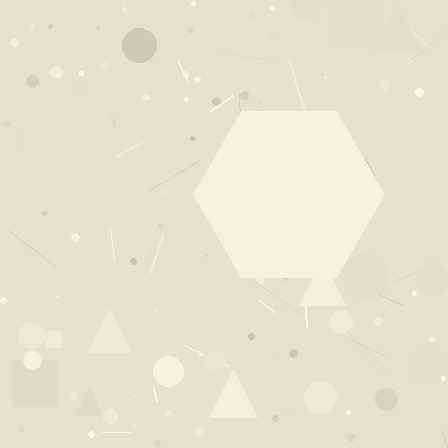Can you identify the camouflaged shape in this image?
The camouflaged shape is a hexagon.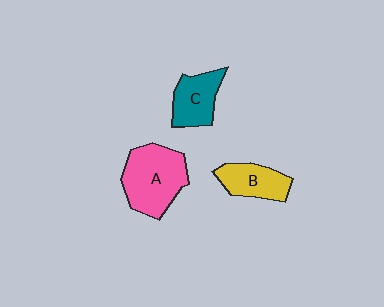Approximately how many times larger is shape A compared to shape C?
Approximately 1.6 times.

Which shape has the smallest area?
Shape B (yellow).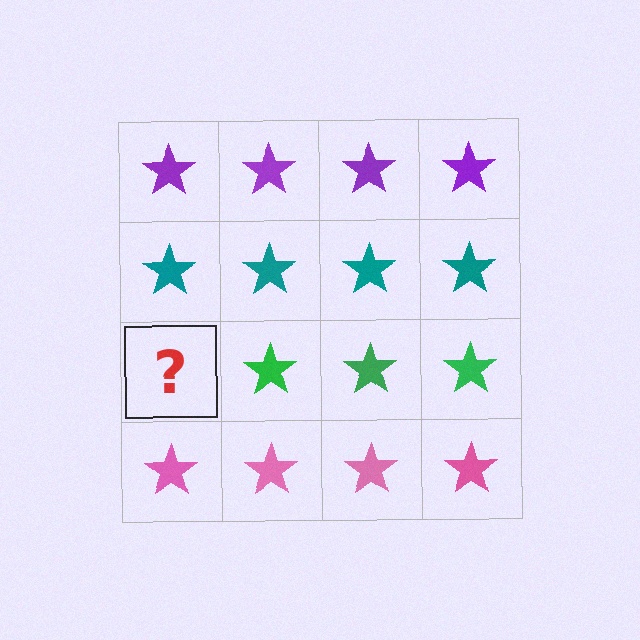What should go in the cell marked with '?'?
The missing cell should contain a green star.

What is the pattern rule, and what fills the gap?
The rule is that each row has a consistent color. The gap should be filled with a green star.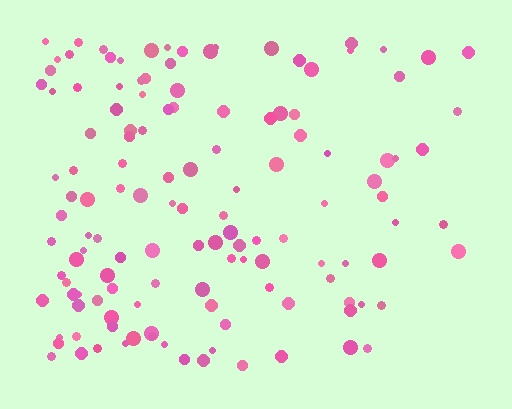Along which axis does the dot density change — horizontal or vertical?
Horizontal.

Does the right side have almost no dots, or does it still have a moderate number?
Still a moderate number, just noticeably fewer than the left.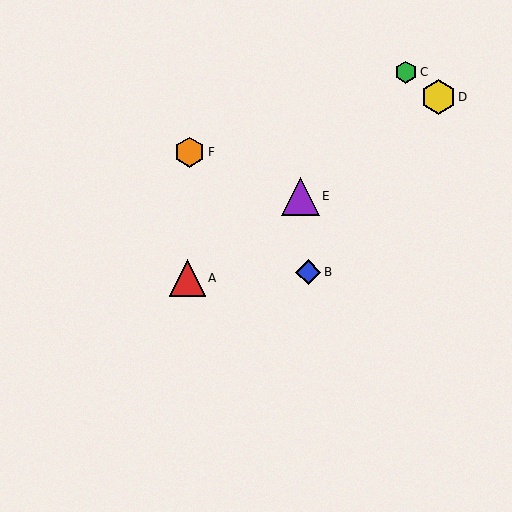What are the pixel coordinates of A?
Object A is at (187, 278).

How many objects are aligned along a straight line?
3 objects (A, D, E) are aligned along a straight line.